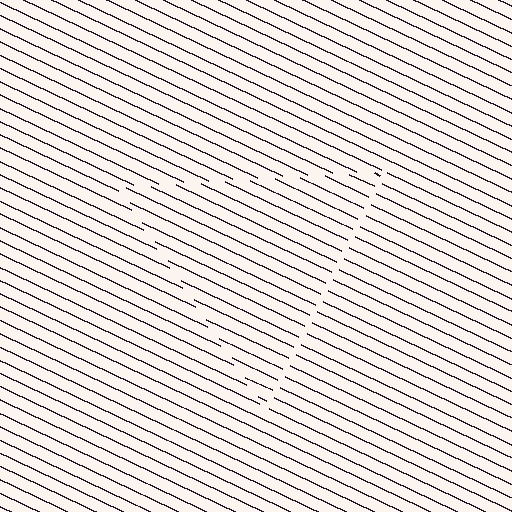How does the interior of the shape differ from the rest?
The interior of the shape contains the same grating, shifted by half a period — the contour is defined by the phase discontinuity where line-ends from the inner and outer gratings abut.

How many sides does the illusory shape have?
3 sides — the line-ends trace a triangle.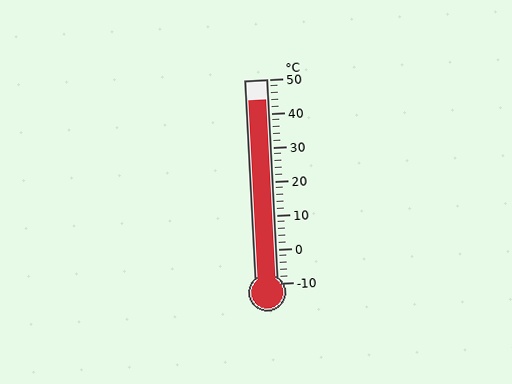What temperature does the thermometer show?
The thermometer shows approximately 44°C.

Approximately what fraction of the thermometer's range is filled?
The thermometer is filled to approximately 90% of its range.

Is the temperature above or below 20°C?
The temperature is above 20°C.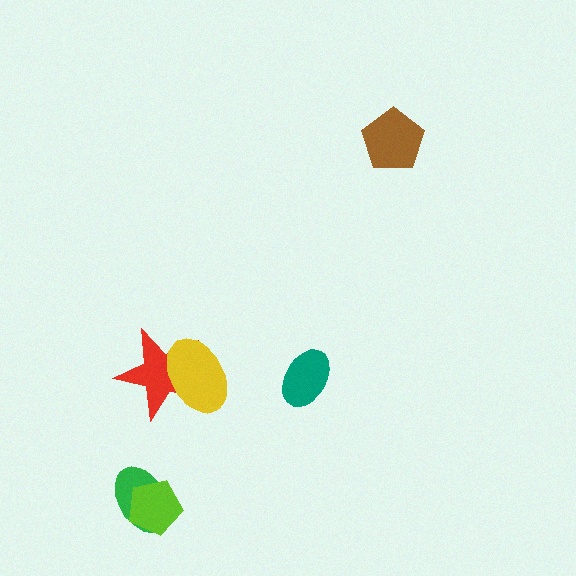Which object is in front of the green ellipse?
The lime pentagon is in front of the green ellipse.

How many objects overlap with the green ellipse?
1 object overlaps with the green ellipse.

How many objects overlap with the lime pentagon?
1 object overlaps with the lime pentagon.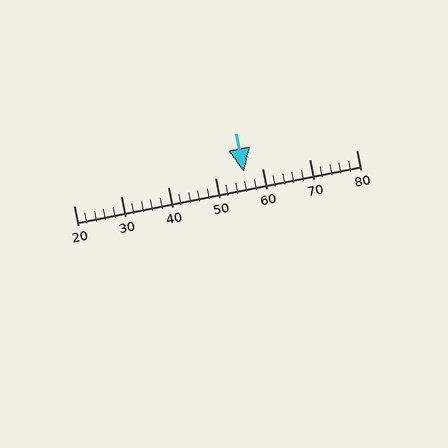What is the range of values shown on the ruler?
The ruler shows values from 20 to 80.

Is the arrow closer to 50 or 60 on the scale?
The arrow is closer to 60.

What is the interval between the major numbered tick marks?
The major tick marks are spaced 10 units apart.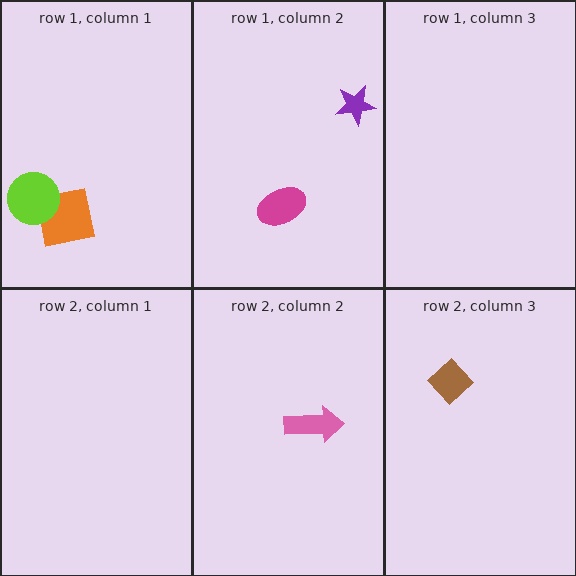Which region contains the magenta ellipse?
The row 1, column 2 region.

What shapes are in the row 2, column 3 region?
The brown diamond.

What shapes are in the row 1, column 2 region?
The magenta ellipse, the purple star.